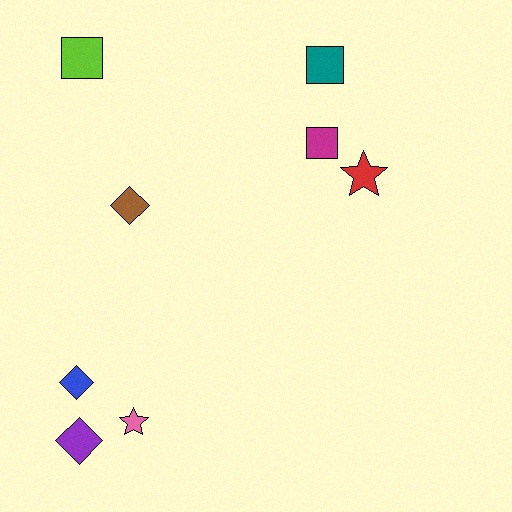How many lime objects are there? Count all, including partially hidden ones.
There is 1 lime object.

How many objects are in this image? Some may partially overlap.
There are 8 objects.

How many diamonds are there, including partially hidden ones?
There are 3 diamonds.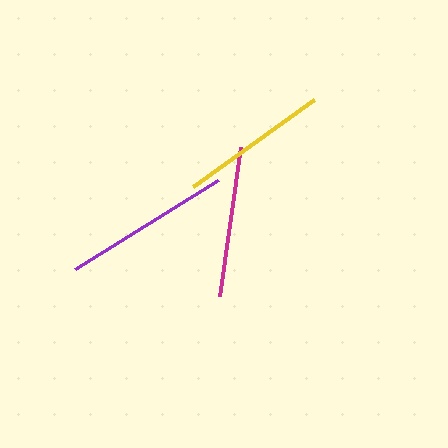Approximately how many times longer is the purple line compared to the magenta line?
The purple line is approximately 1.1 times the length of the magenta line.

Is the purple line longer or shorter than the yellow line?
The purple line is longer than the yellow line.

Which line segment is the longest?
The purple line is the longest at approximately 168 pixels.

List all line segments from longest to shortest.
From longest to shortest: purple, magenta, yellow.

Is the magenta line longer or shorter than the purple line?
The purple line is longer than the magenta line.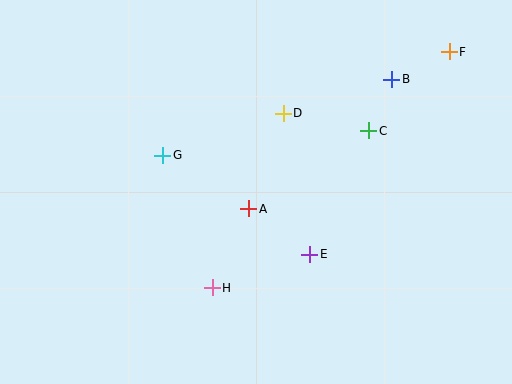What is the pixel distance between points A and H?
The distance between A and H is 87 pixels.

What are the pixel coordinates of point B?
Point B is at (392, 79).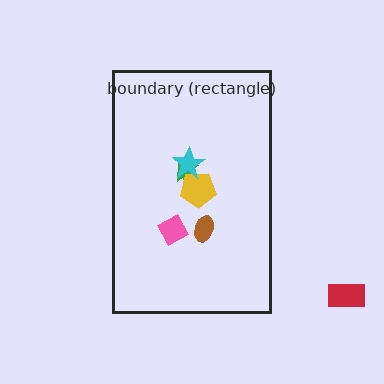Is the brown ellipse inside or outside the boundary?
Inside.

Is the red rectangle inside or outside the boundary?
Outside.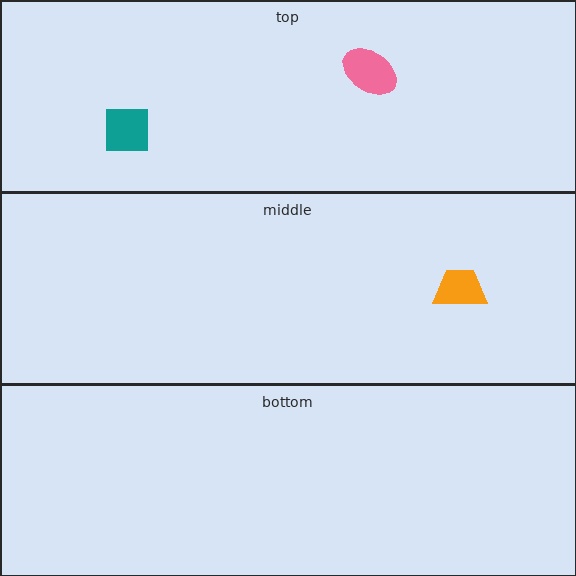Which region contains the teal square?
The top region.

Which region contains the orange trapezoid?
The middle region.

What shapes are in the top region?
The teal square, the pink ellipse.